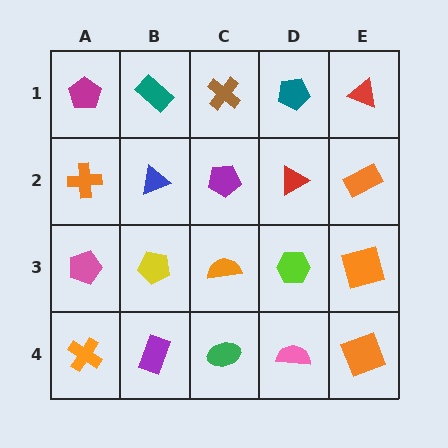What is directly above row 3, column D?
A red triangle.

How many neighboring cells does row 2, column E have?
3.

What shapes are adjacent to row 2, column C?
A brown cross (row 1, column C), an orange semicircle (row 3, column C), a blue triangle (row 2, column B), a red triangle (row 2, column D).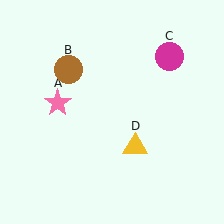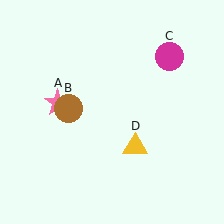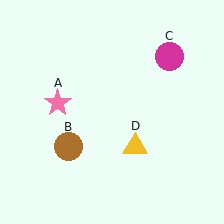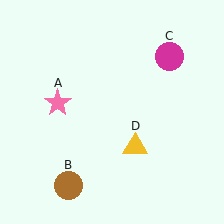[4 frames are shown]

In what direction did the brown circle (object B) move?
The brown circle (object B) moved down.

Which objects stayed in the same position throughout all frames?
Pink star (object A) and magenta circle (object C) and yellow triangle (object D) remained stationary.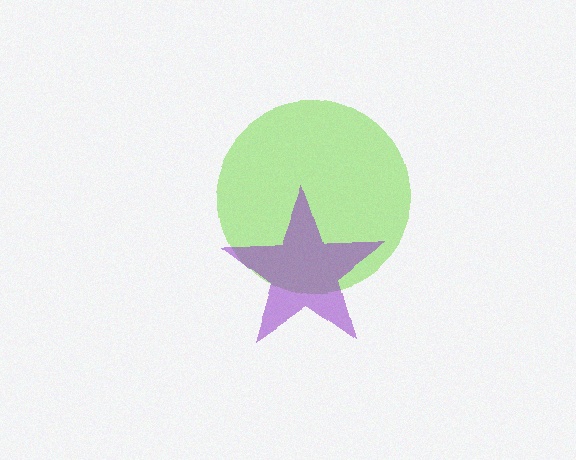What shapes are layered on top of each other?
The layered shapes are: a lime circle, a purple star.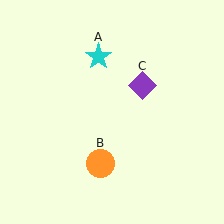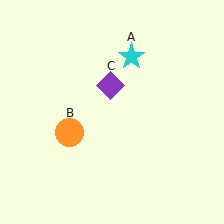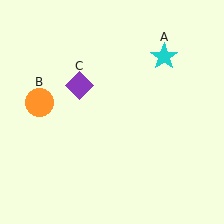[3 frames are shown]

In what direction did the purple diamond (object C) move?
The purple diamond (object C) moved left.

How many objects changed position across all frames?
3 objects changed position: cyan star (object A), orange circle (object B), purple diamond (object C).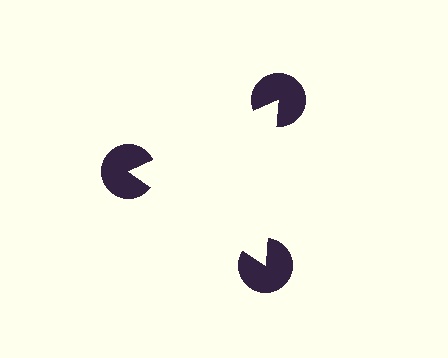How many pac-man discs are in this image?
There are 3 — one at each vertex of the illusory triangle.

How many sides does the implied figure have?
3 sides.